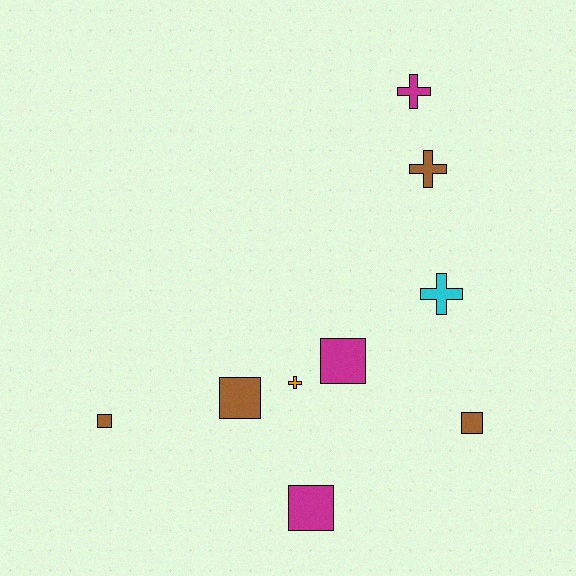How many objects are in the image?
There are 9 objects.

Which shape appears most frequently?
Square, with 5 objects.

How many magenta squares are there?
There are 2 magenta squares.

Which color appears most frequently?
Brown, with 4 objects.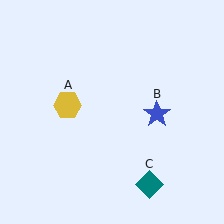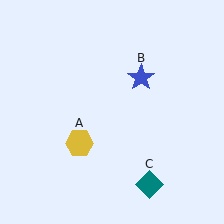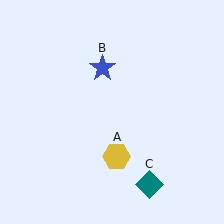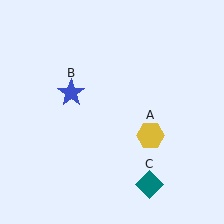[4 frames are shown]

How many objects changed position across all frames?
2 objects changed position: yellow hexagon (object A), blue star (object B).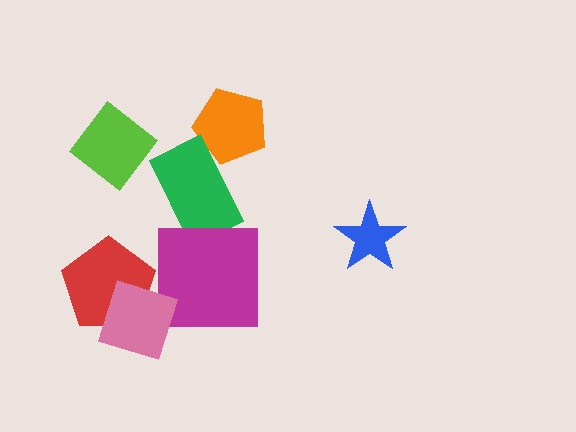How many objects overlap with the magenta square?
2 objects overlap with the magenta square.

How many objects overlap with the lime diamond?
0 objects overlap with the lime diamond.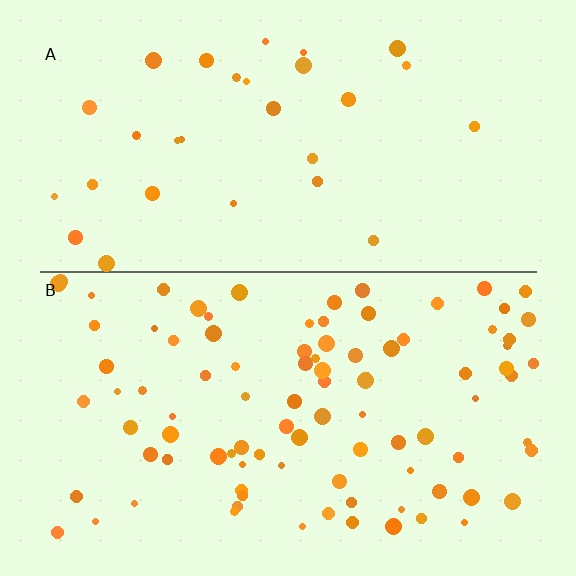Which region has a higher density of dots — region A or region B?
B (the bottom).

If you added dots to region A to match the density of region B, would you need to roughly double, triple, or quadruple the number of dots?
Approximately triple.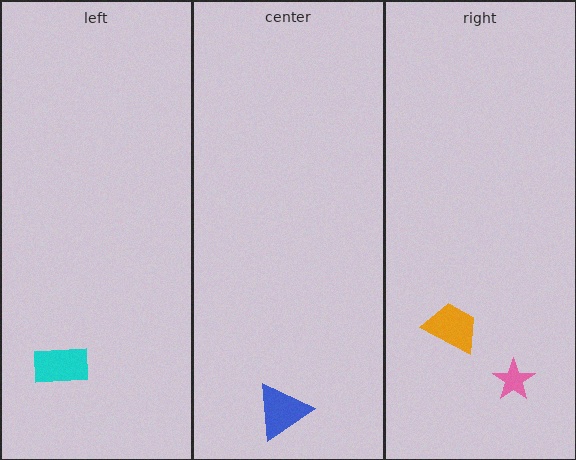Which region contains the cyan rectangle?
The left region.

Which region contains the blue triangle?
The center region.